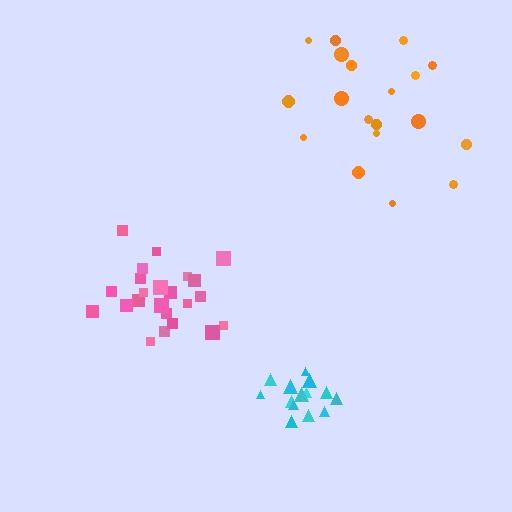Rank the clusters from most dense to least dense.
cyan, pink, orange.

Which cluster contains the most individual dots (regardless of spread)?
Pink (23).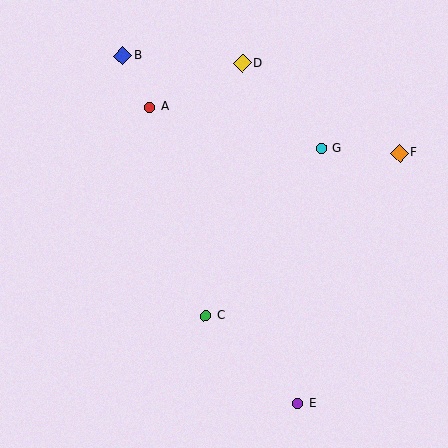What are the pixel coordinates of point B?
Point B is at (123, 56).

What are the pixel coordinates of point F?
Point F is at (399, 153).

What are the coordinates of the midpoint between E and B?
The midpoint between E and B is at (210, 230).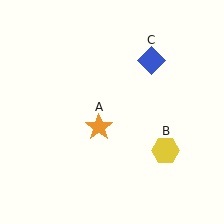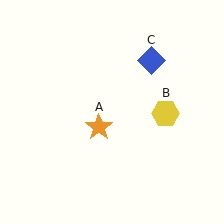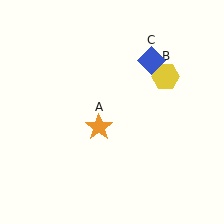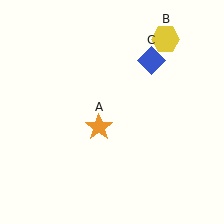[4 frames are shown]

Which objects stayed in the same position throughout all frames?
Orange star (object A) and blue diamond (object C) remained stationary.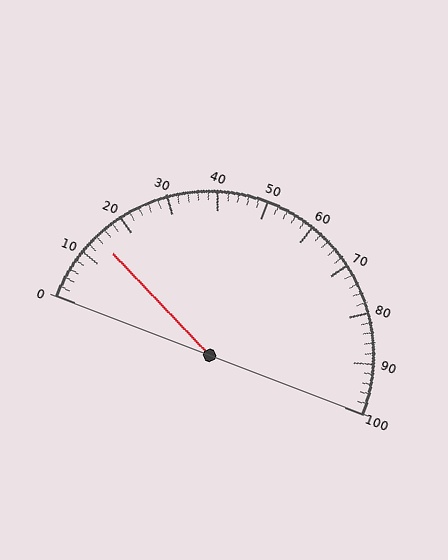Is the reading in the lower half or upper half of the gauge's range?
The reading is in the lower half of the range (0 to 100).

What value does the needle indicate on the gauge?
The needle indicates approximately 14.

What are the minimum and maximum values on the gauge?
The gauge ranges from 0 to 100.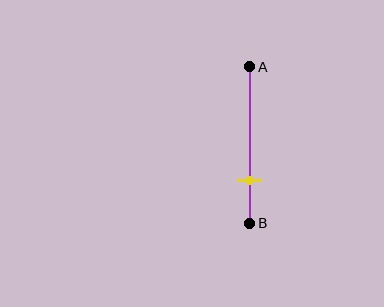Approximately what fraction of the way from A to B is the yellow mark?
The yellow mark is approximately 75% of the way from A to B.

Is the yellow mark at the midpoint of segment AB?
No, the mark is at about 75% from A, not at the 50% midpoint.